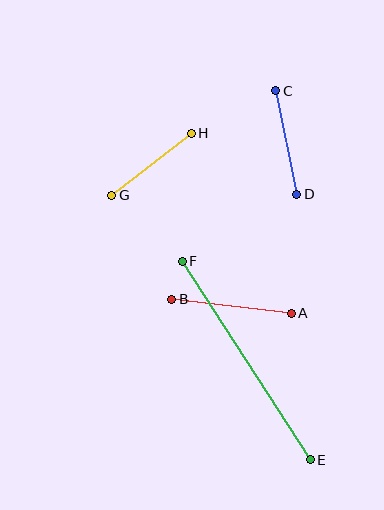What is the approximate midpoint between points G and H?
The midpoint is at approximately (151, 164) pixels.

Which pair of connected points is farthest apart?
Points E and F are farthest apart.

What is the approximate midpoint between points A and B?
The midpoint is at approximately (232, 306) pixels.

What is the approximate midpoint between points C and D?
The midpoint is at approximately (286, 143) pixels.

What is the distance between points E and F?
The distance is approximately 236 pixels.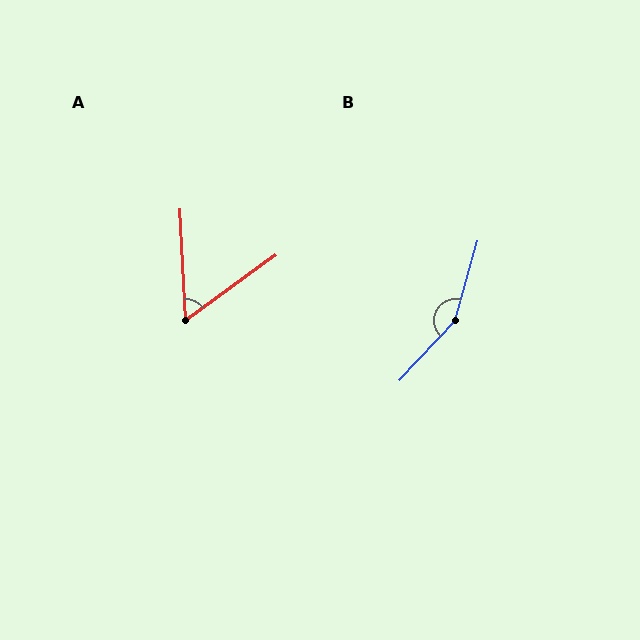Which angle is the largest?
B, at approximately 152 degrees.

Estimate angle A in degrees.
Approximately 57 degrees.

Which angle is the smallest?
A, at approximately 57 degrees.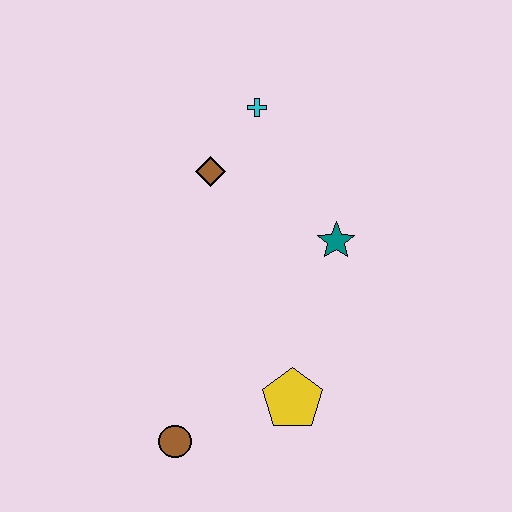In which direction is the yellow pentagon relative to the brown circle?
The yellow pentagon is to the right of the brown circle.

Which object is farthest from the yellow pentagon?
The cyan cross is farthest from the yellow pentagon.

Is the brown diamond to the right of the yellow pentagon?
No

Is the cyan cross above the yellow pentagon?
Yes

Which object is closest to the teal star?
The brown diamond is closest to the teal star.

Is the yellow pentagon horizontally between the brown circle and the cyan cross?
No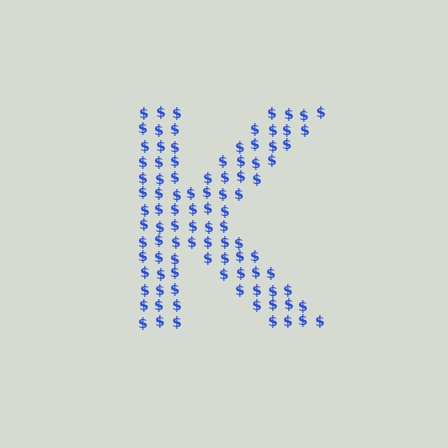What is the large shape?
The large shape is the letter K.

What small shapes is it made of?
It is made of small dollar signs.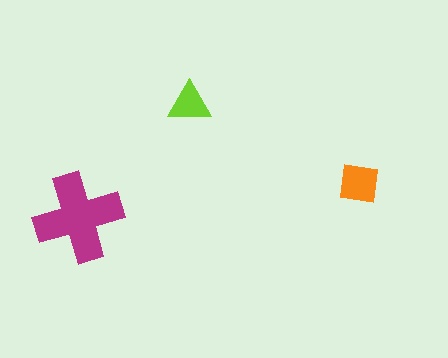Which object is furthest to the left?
The magenta cross is leftmost.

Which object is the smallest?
The lime triangle.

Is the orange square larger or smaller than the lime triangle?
Larger.